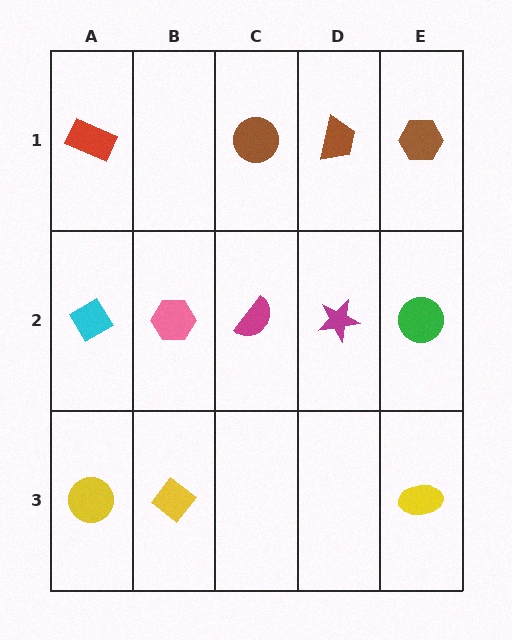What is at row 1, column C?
A brown circle.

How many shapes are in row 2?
5 shapes.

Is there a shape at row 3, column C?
No, that cell is empty.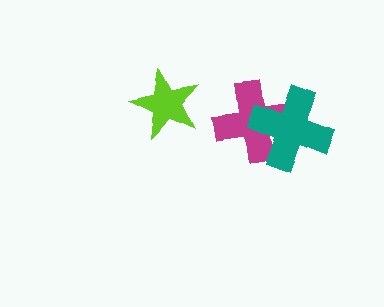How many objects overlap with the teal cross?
1 object overlaps with the teal cross.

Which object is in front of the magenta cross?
The teal cross is in front of the magenta cross.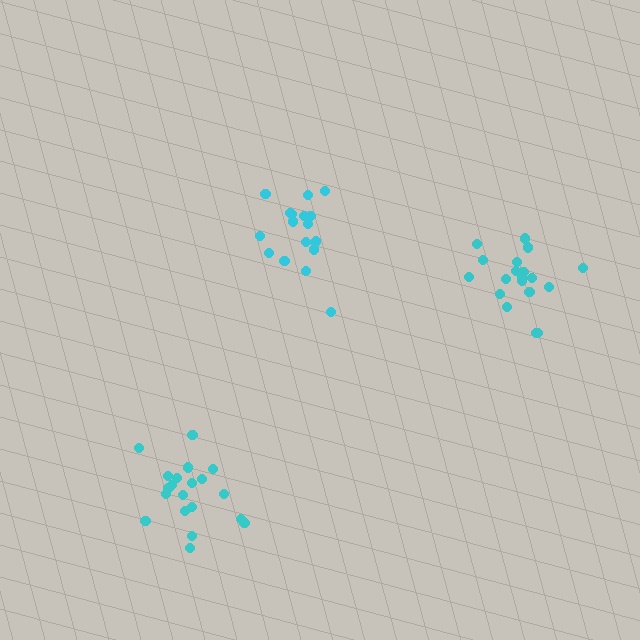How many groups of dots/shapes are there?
There are 3 groups.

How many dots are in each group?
Group 1: 20 dots, Group 2: 17 dots, Group 3: 19 dots (56 total).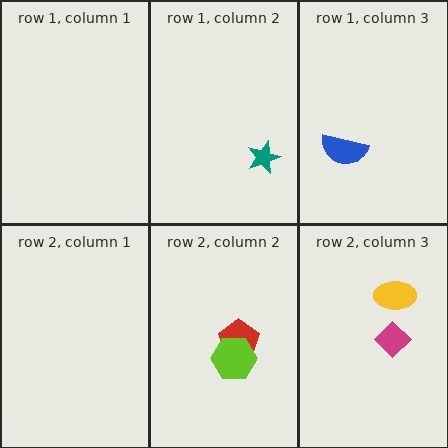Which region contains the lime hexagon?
The row 2, column 2 region.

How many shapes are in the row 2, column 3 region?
2.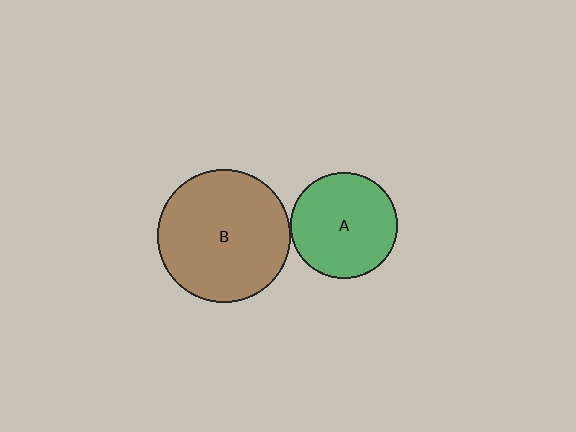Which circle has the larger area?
Circle B (brown).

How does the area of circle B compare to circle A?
Approximately 1.6 times.